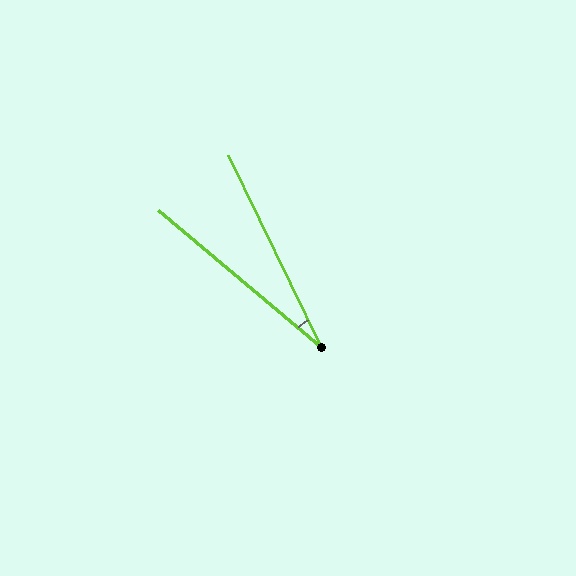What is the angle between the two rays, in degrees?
Approximately 24 degrees.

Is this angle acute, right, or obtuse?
It is acute.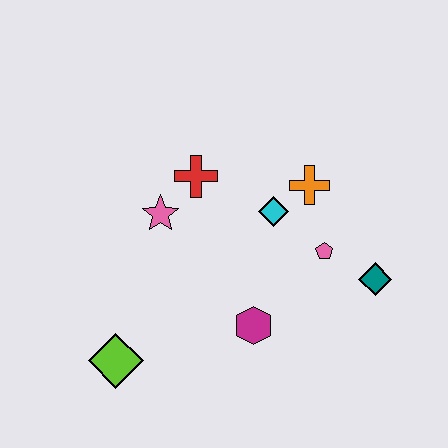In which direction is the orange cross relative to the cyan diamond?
The orange cross is to the right of the cyan diamond.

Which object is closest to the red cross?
The pink star is closest to the red cross.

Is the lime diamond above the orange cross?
No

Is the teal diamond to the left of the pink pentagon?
No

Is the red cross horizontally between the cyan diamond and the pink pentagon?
No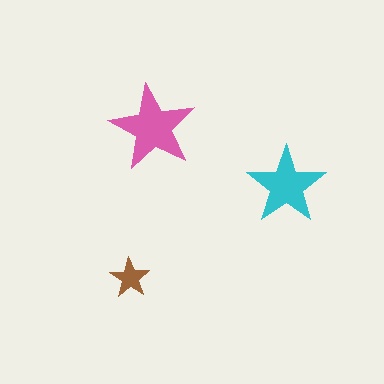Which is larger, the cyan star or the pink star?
The pink one.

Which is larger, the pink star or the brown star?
The pink one.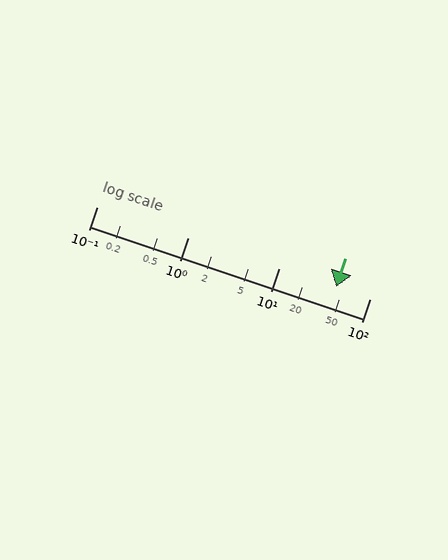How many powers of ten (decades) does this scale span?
The scale spans 3 decades, from 0.1 to 100.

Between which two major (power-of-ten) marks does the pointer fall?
The pointer is between 10 and 100.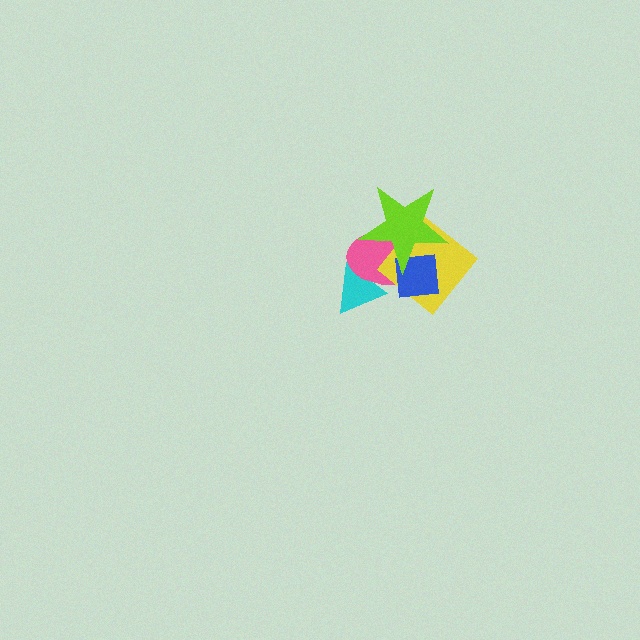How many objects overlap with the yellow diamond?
3 objects overlap with the yellow diamond.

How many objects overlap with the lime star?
3 objects overlap with the lime star.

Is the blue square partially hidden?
Yes, it is partially covered by another shape.